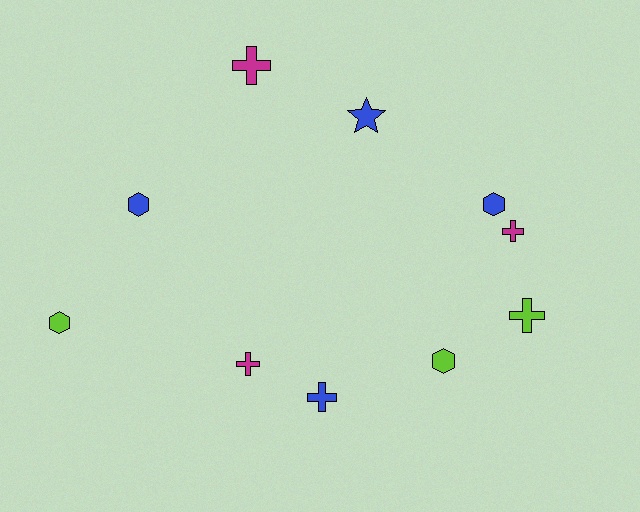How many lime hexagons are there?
There are 2 lime hexagons.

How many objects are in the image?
There are 10 objects.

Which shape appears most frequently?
Cross, with 5 objects.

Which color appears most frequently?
Blue, with 4 objects.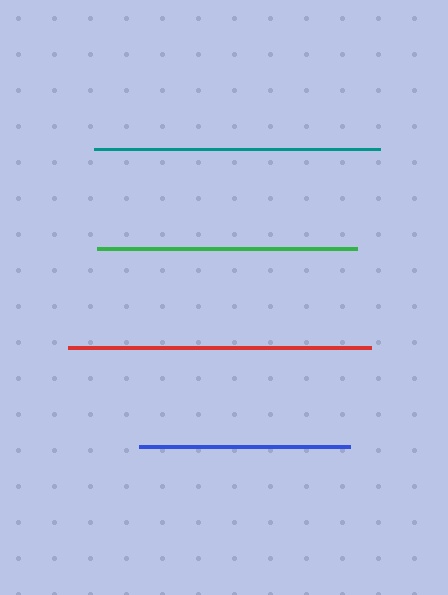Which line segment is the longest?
The red line is the longest at approximately 303 pixels.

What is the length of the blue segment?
The blue segment is approximately 211 pixels long.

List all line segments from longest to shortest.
From longest to shortest: red, teal, green, blue.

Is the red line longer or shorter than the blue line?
The red line is longer than the blue line.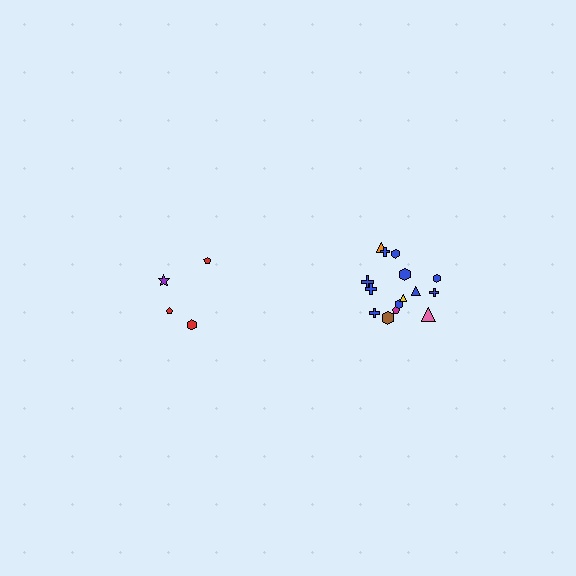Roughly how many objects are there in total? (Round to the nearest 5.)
Roughly 20 objects in total.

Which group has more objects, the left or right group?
The right group.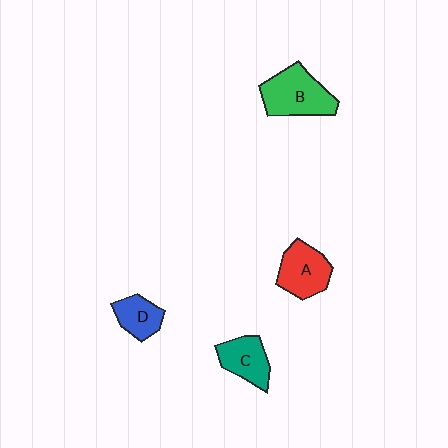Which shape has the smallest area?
Shape D (blue).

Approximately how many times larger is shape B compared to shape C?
Approximately 1.5 times.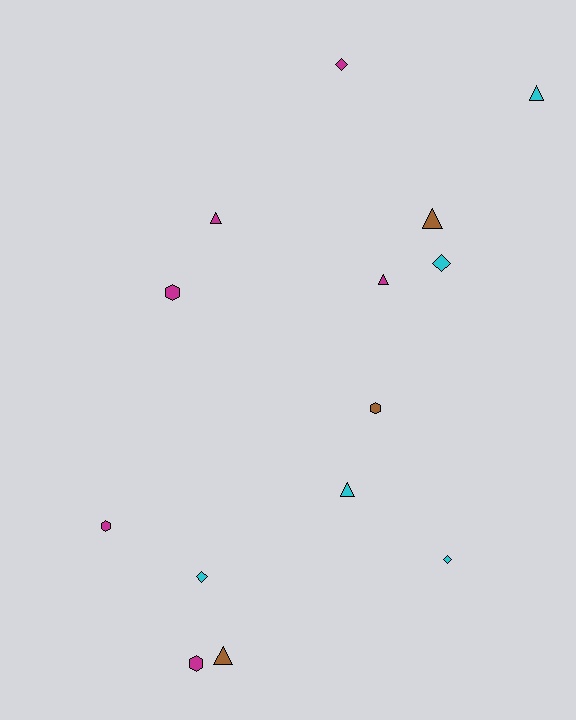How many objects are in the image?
There are 14 objects.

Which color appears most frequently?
Magenta, with 6 objects.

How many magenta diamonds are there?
There is 1 magenta diamond.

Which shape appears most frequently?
Triangle, with 6 objects.